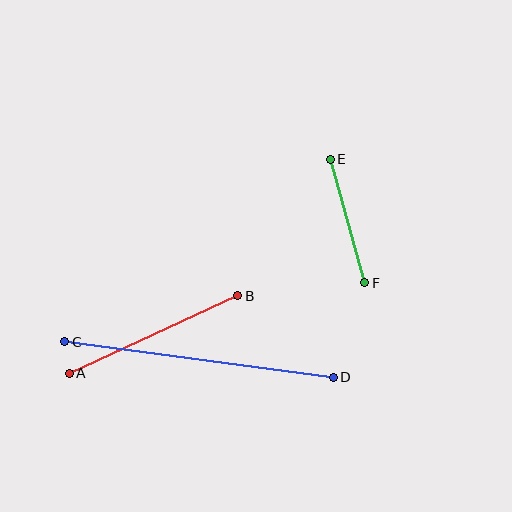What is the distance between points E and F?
The distance is approximately 128 pixels.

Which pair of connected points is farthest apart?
Points C and D are farthest apart.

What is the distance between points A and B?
The distance is approximately 186 pixels.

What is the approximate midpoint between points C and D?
The midpoint is at approximately (199, 359) pixels.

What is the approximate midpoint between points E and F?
The midpoint is at approximately (348, 221) pixels.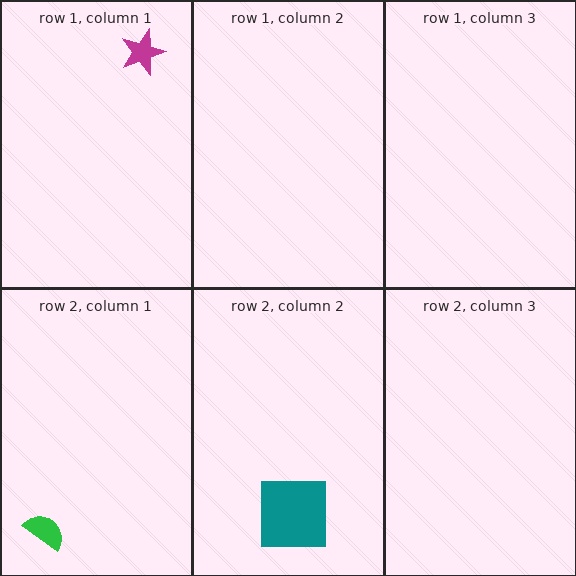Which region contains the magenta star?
The row 1, column 1 region.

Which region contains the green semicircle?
The row 2, column 1 region.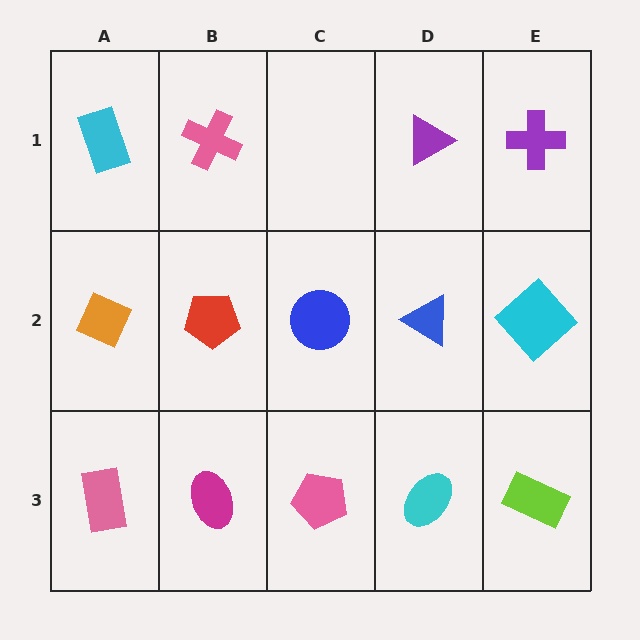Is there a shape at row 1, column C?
No, that cell is empty.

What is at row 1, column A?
A cyan rectangle.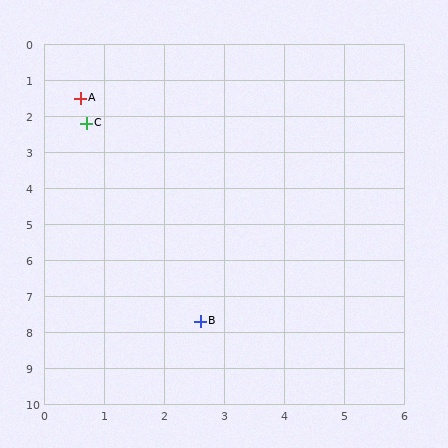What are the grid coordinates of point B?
Point B is at approximately (2.6, 7.7).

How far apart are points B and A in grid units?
Points B and A are about 6.5 grid units apart.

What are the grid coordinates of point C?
Point C is at approximately (0.7, 2.2).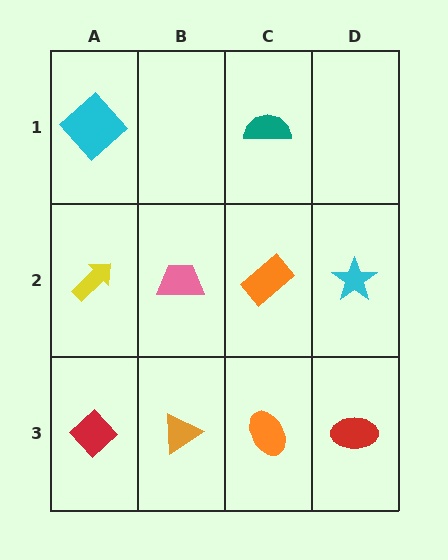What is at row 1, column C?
A teal semicircle.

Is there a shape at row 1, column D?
No, that cell is empty.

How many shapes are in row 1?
2 shapes.